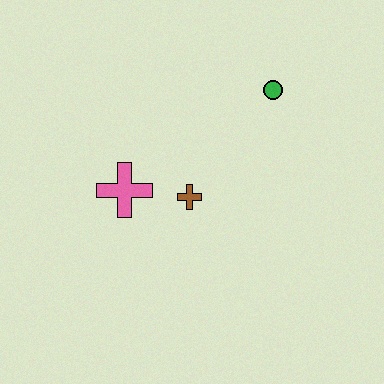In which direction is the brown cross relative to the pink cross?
The brown cross is to the right of the pink cross.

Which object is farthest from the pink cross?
The green circle is farthest from the pink cross.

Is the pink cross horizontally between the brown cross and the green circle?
No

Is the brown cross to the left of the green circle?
Yes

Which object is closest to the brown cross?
The pink cross is closest to the brown cross.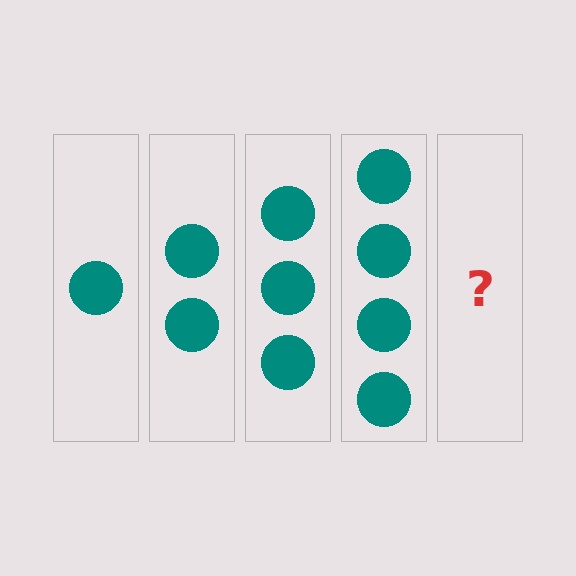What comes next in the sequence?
The next element should be 5 circles.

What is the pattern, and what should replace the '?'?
The pattern is that each step adds one more circle. The '?' should be 5 circles.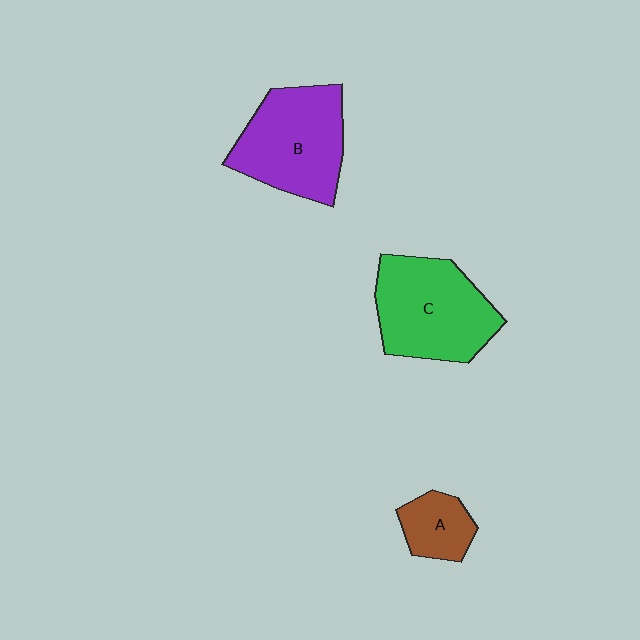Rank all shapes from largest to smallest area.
From largest to smallest: C (green), B (purple), A (brown).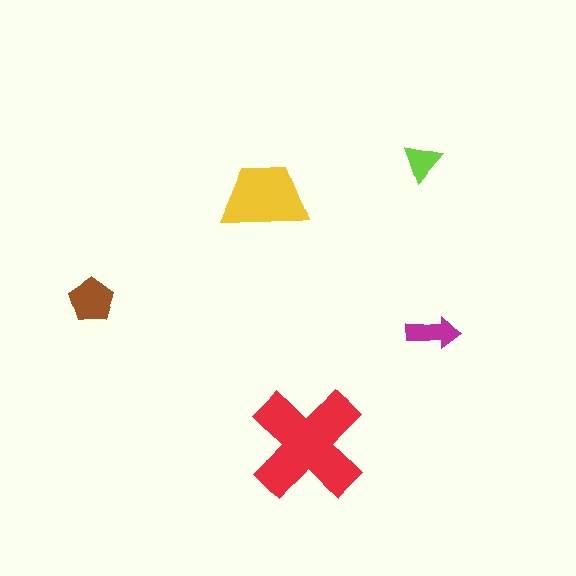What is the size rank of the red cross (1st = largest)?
1st.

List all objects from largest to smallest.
The red cross, the yellow trapezoid, the brown pentagon, the magenta arrow, the lime triangle.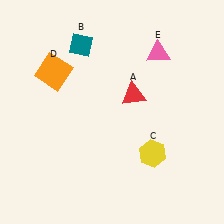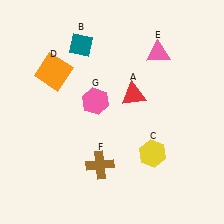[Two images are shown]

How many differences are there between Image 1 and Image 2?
There are 2 differences between the two images.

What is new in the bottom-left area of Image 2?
A brown cross (F) was added in the bottom-left area of Image 2.